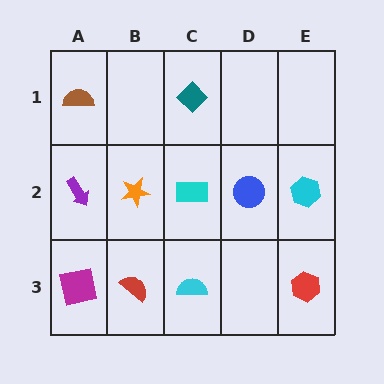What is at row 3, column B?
A red semicircle.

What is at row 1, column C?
A teal diamond.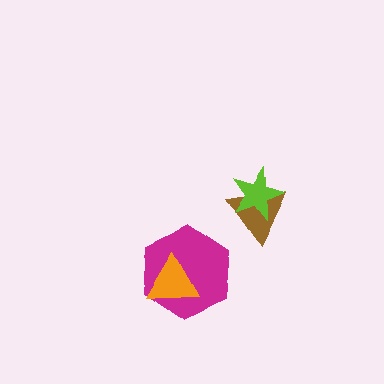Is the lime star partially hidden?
No, no other shape covers it.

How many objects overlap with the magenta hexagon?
1 object overlaps with the magenta hexagon.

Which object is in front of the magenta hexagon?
The orange triangle is in front of the magenta hexagon.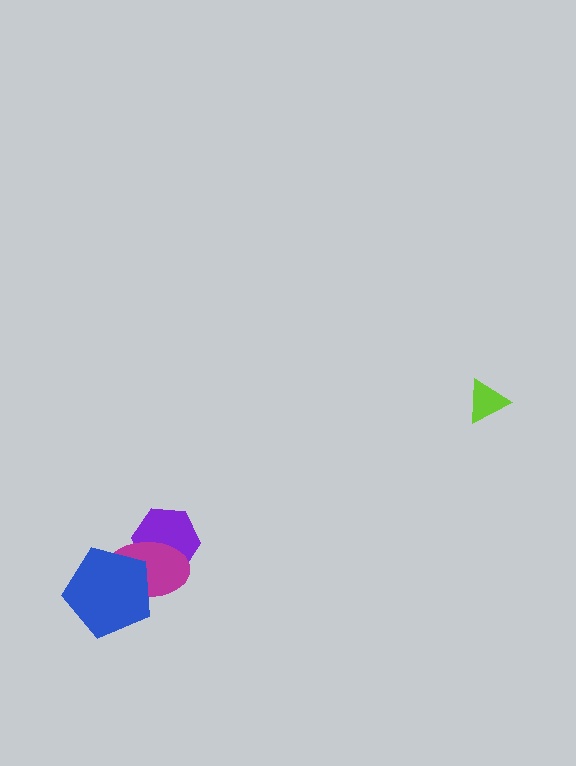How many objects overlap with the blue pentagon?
1 object overlaps with the blue pentagon.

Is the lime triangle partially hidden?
No, no other shape covers it.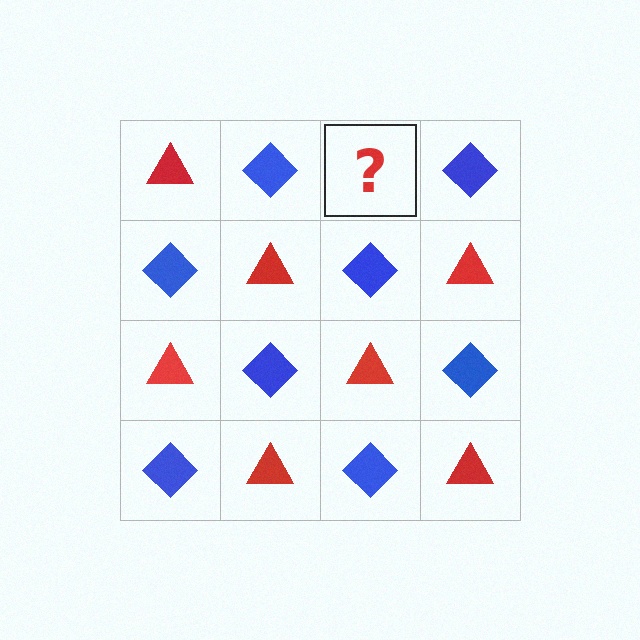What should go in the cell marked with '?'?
The missing cell should contain a red triangle.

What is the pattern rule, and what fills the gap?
The rule is that it alternates red triangle and blue diamond in a checkerboard pattern. The gap should be filled with a red triangle.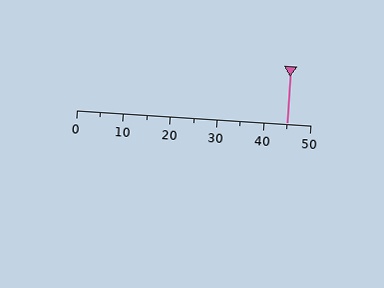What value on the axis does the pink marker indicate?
The marker indicates approximately 45.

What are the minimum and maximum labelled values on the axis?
The axis runs from 0 to 50.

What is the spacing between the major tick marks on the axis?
The major ticks are spaced 10 apart.